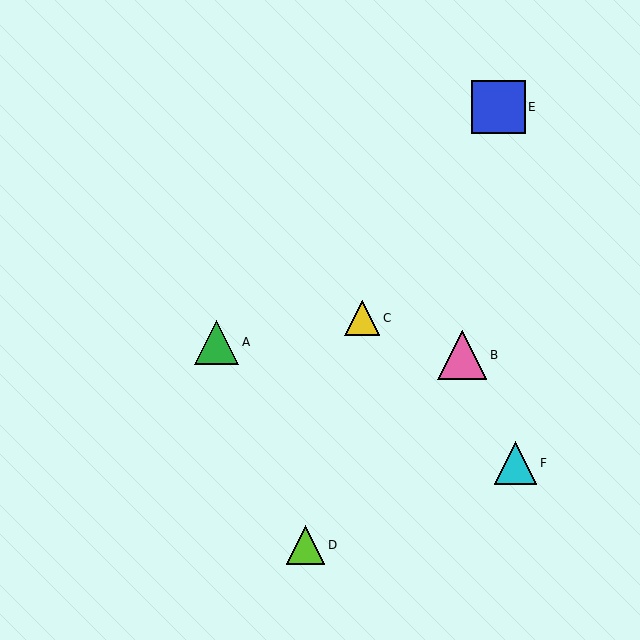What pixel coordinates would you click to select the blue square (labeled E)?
Click at (499, 107) to select the blue square E.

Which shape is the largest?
The blue square (labeled E) is the largest.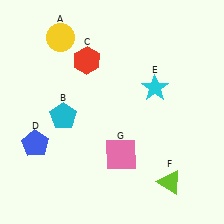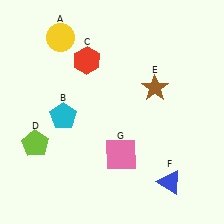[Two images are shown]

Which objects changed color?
D changed from blue to lime. E changed from cyan to brown. F changed from lime to blue.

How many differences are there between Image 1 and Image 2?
There are 3 differences between the two images.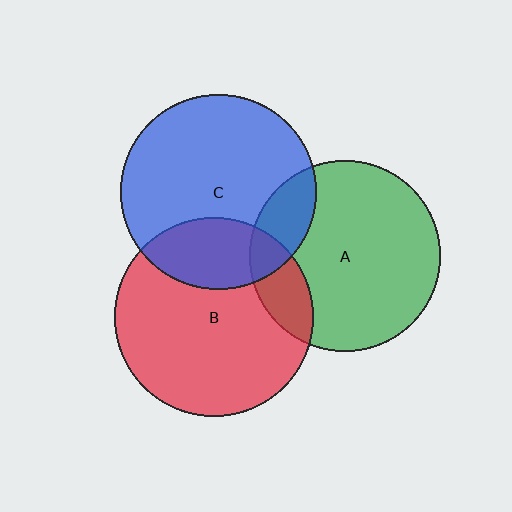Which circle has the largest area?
Circle B (red).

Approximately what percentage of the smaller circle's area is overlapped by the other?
Approximately 15%.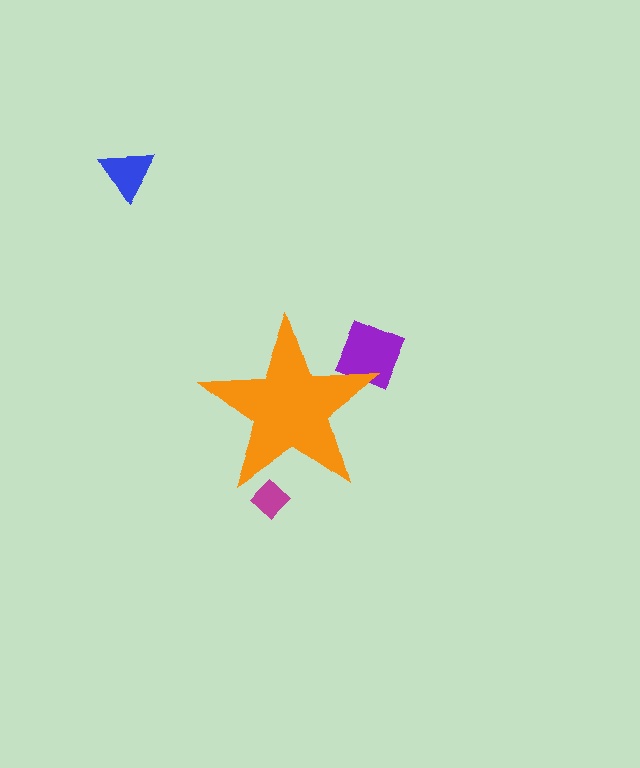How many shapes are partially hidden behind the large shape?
2 shapes are partially hidden.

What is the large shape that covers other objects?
An orange star.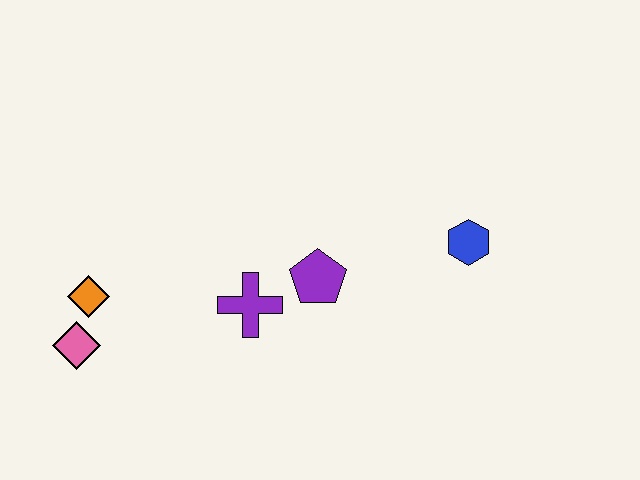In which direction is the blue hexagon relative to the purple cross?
The blue hexagon is to the right of the purple cross.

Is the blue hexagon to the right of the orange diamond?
Yes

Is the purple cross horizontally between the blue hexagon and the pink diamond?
Yes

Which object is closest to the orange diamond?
The pink diamond is closest to the orange diamond.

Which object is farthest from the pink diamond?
The blue hexagon is farthest from the pink diamond.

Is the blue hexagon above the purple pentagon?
Yes